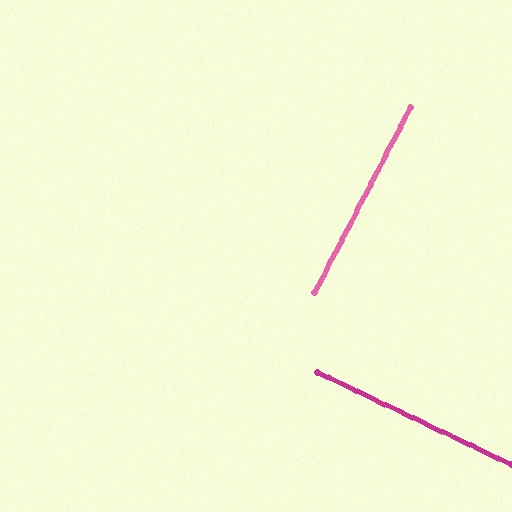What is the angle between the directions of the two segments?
Approximately 88 degrees.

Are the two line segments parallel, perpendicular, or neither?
Perpendicular — they meet at approximately 88°.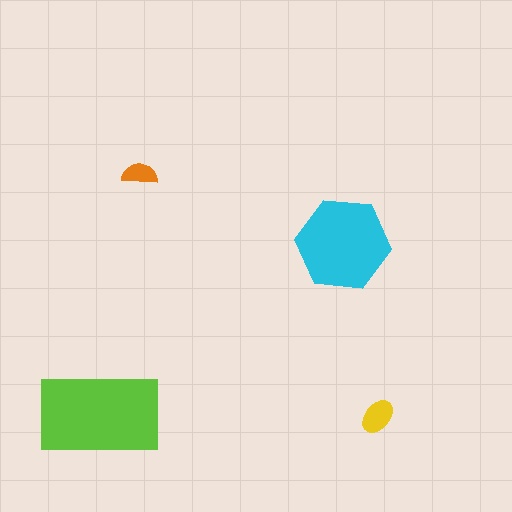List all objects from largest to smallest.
The lime rectangle, the cyan hexagon, the yellow ellipse, the orange semicircle.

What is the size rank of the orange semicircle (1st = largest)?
4th.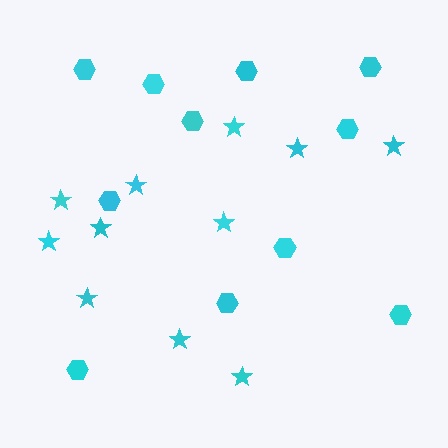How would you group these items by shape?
There are 2 groups: one group of hexagons (11) and one group of stars (11).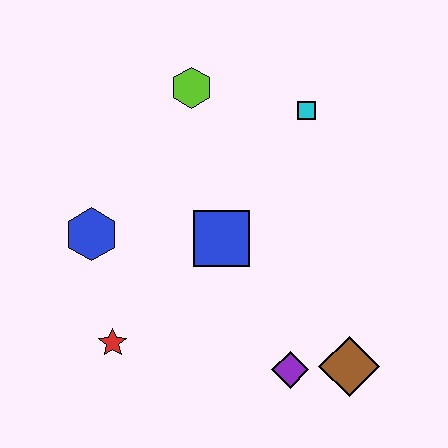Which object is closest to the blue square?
The blue hexagon is closest to the blue square.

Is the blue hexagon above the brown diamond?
Yes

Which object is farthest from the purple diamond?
The lime hexagon is farthest from the purple diamond.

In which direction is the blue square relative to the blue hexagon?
The blue square is to the right of the blue hexagon.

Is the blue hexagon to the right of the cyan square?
No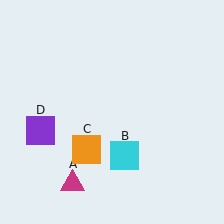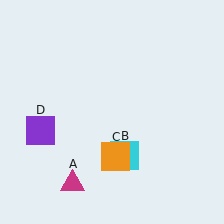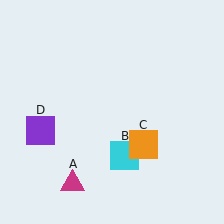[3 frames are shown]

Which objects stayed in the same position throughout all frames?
Magenta triangle (object A) and cyan square (object B) and purple square (object D) remained stationary.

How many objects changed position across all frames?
1 object changed position: orange square (object C).